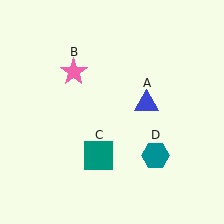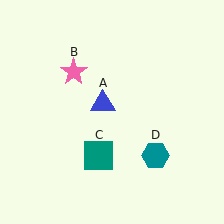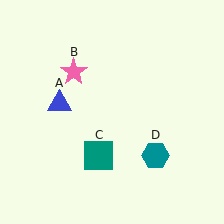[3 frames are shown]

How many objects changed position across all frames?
1 object changed position: blue triangle (object A).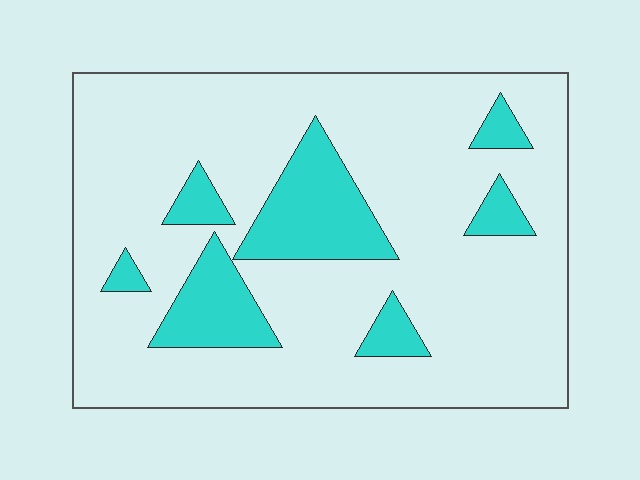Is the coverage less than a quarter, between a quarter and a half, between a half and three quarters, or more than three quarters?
Less than a quarter.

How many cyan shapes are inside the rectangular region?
7.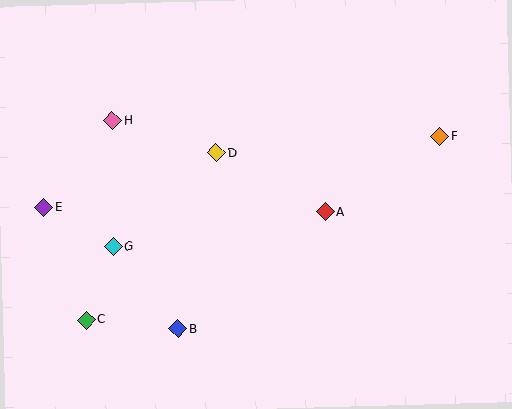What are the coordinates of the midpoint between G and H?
The midpoint between G and H is at (113, 184).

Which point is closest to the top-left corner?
Point H is closest to the top-left corner.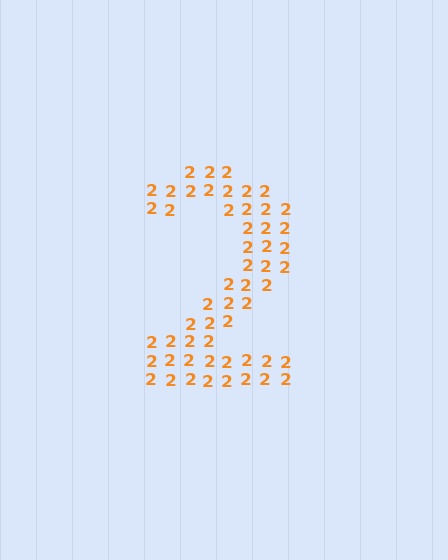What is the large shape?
The large shape is the digit 2.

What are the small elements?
The small elements are digit 2's.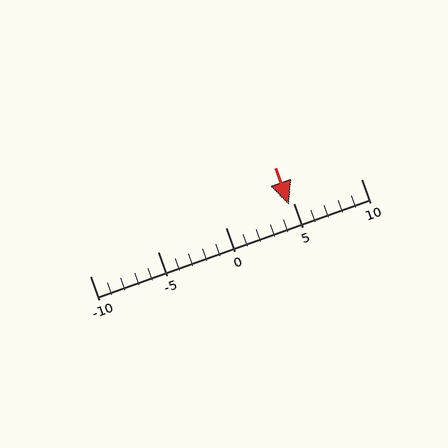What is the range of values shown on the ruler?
The ruler shows values from -10 to 10.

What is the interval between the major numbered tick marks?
The major tick marks are spaced 5 units apart.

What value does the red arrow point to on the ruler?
The red arrow points to approximately 5.